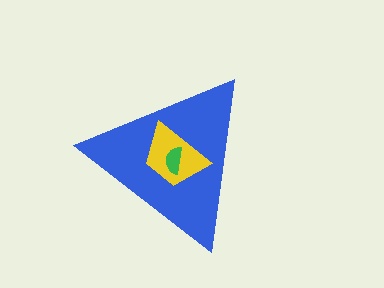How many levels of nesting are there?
3.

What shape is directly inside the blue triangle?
The yellow trapezoid.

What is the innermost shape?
The green semicircle.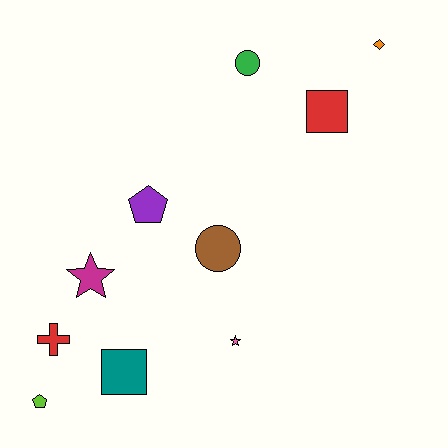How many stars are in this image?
There are 2 stars.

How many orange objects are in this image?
There is 1 orange object.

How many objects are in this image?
There are 10 objects.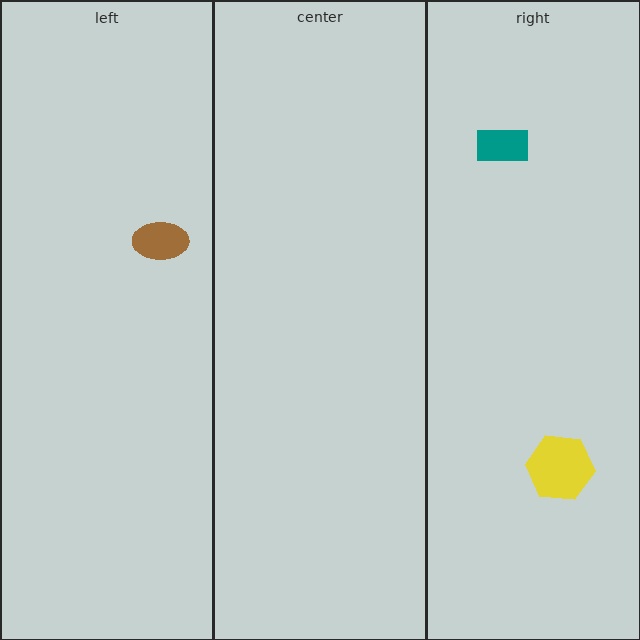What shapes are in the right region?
The teal rectangle, the yellow hexagon.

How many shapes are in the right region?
2.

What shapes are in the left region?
The brown ellipse.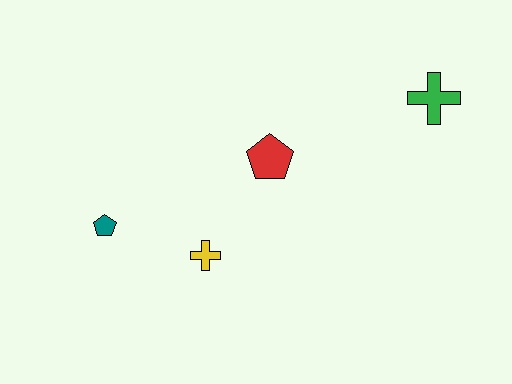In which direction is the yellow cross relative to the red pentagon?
The yellow cross is below the red pentagon.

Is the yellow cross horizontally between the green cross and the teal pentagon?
Yes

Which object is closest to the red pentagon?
The yellow cross is closest to the red pentagon.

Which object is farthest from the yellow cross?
The green cross is farthest from the yellow cross.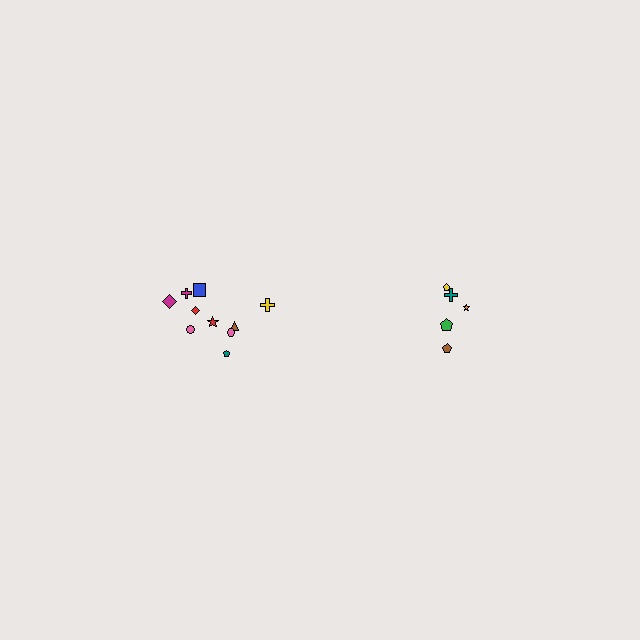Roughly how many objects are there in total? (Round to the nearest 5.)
Roughly 15 objects in total.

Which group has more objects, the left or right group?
The left group.